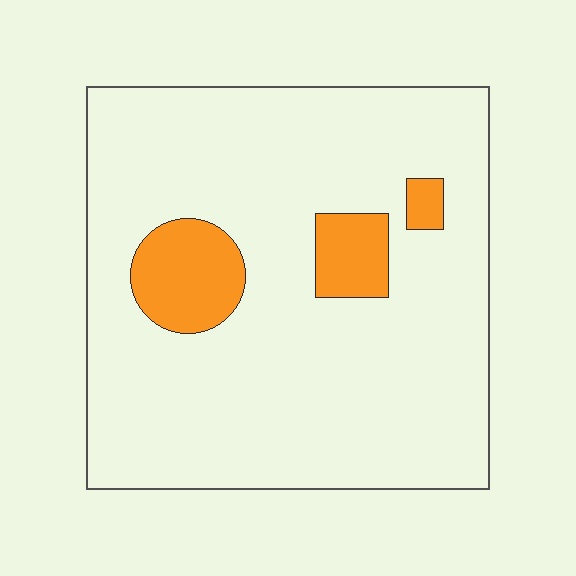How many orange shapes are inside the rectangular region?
3.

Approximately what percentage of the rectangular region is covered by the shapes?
Approximately 10%.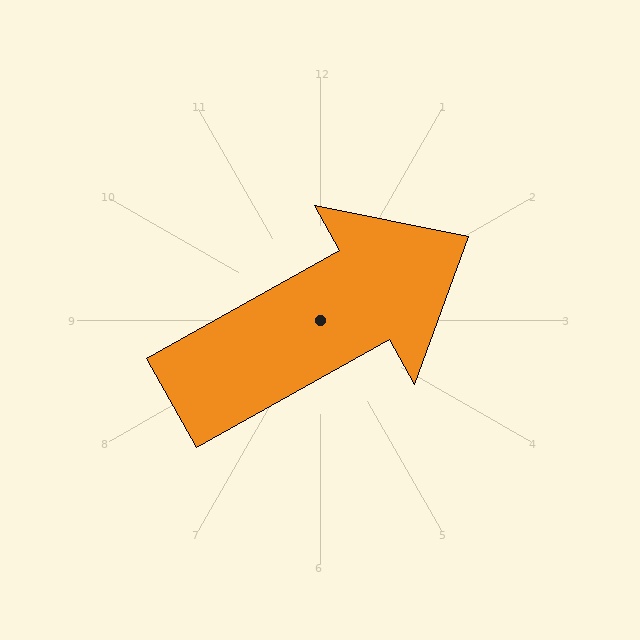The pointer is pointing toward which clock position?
Roughly 2 o'clock.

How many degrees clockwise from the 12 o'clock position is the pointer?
Approximately 61 degrees.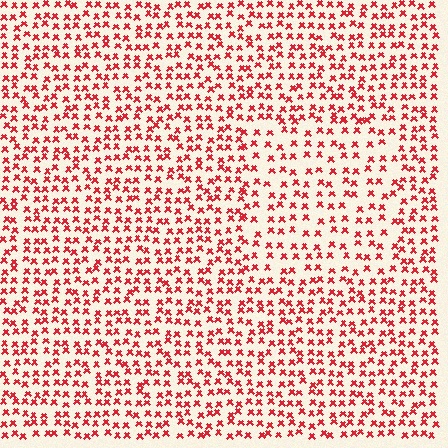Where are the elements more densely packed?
The elements are more densely packed outside the rectangle boundary.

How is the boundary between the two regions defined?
The boundary is defined by a change in element density (approximately 1.5x ratio). All elements are the same color, size, and shape.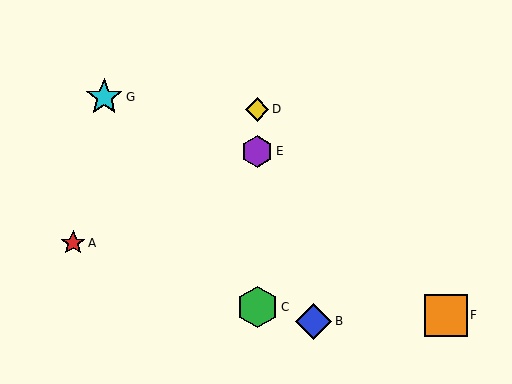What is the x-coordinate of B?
Object B is at x≈314.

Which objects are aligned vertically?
Objects C, D, E are aligned vertically.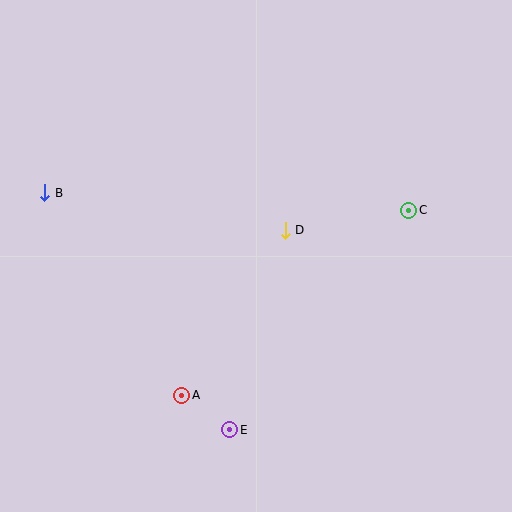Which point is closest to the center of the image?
Point D at (285, 230) is closest to the center.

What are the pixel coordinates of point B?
Point B is at (45, 193).